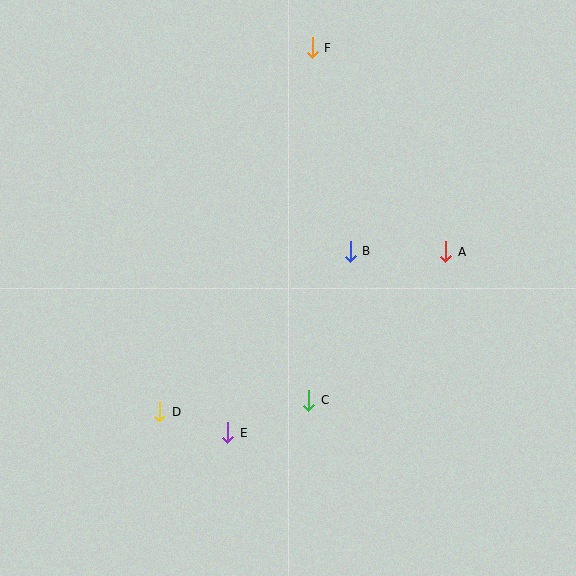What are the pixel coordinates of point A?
Point A is at (446, 252).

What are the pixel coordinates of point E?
Point E is at (228, 433).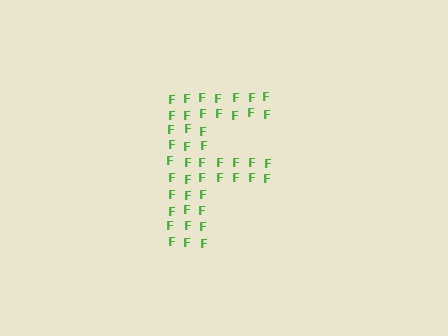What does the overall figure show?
The overall figure shows the letter F.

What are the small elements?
The small elements are letter F's.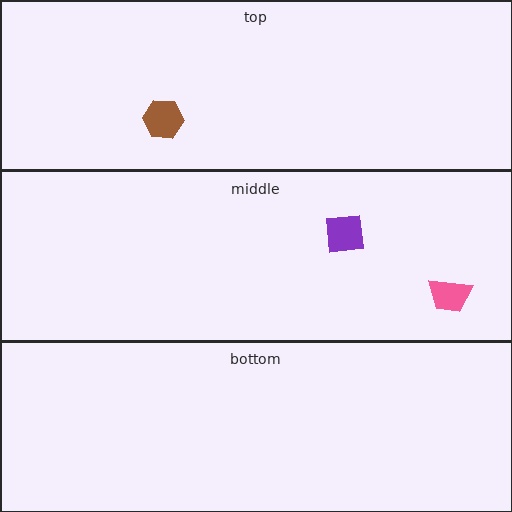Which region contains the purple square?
The middle region.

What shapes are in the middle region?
The purple square, the pink trapezoid.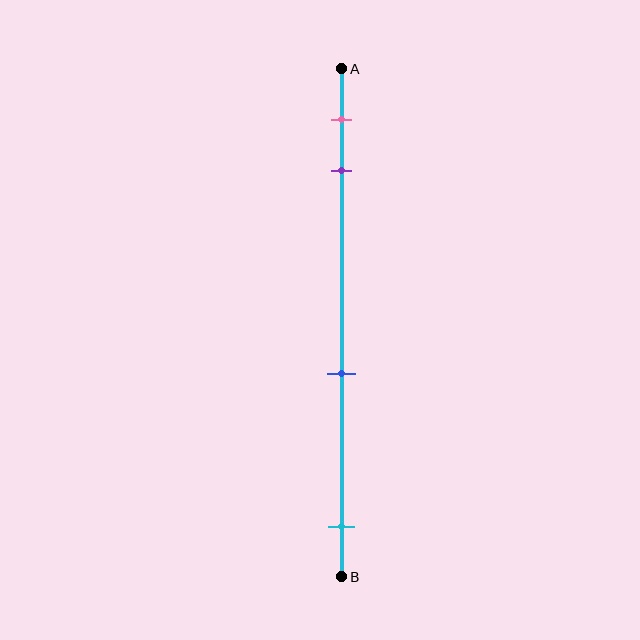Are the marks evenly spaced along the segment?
No, the marks are not evenly spaced.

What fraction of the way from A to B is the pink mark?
The pink mark is approximately 10% (0.1) of the way from A to B.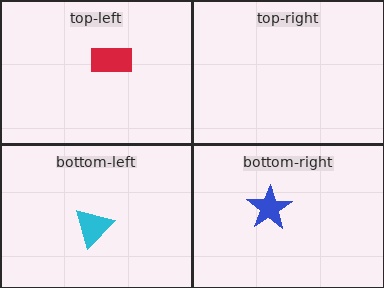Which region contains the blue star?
The bottom-right region.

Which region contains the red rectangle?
The top-left region.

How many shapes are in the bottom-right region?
1.